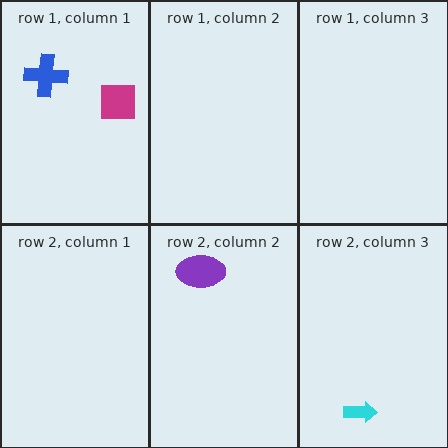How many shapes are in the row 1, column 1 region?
2.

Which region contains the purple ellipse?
The row 2, column 2 region.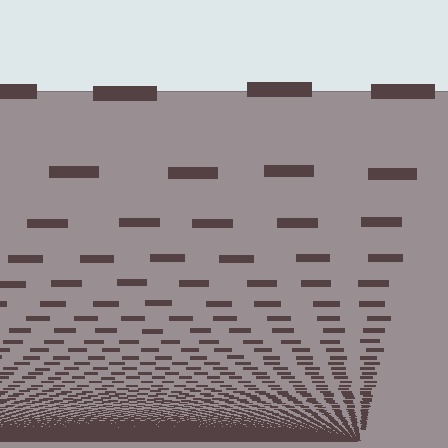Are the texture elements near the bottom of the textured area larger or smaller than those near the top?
Smaller. The gradient is inverted — elements near the bottom are smaller and denser.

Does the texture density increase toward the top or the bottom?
Density increases toward the bottom.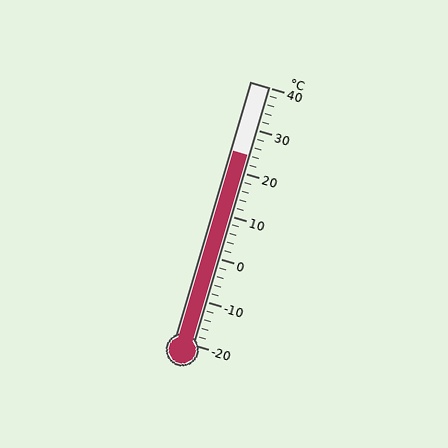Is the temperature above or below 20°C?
The temperature is above 20°C.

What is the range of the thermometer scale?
The thermometer scale ranges from -20°C to 40°C.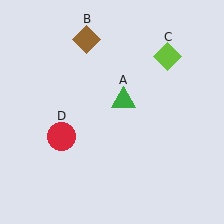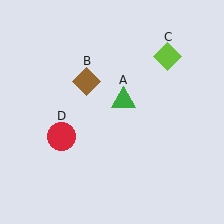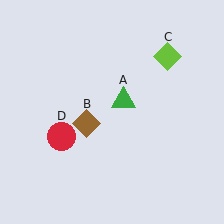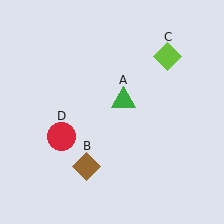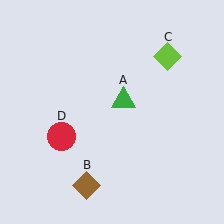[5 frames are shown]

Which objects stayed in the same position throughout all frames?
Green triangle (object A) and lime diamond (object C) and red circle (object D) remained stationary.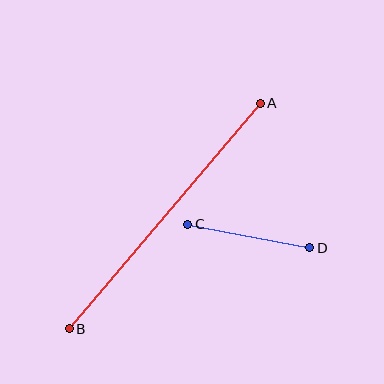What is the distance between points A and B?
The distance is approximately 296 pixels.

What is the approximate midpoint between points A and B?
The midpoint is at approximately (165, 216) pixels.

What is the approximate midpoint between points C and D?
The midpoint is at approximately (249, 236) pixels.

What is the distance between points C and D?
The distance is approximately 124 pixels.